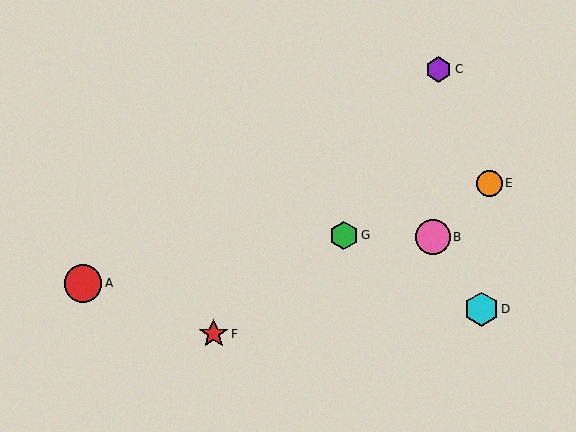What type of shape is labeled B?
Shape B is a pink circle.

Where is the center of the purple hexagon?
The center of the purple hexagon is at (439, 69).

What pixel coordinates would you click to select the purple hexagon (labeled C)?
Click at (439, 69) to select the purple hexagon C.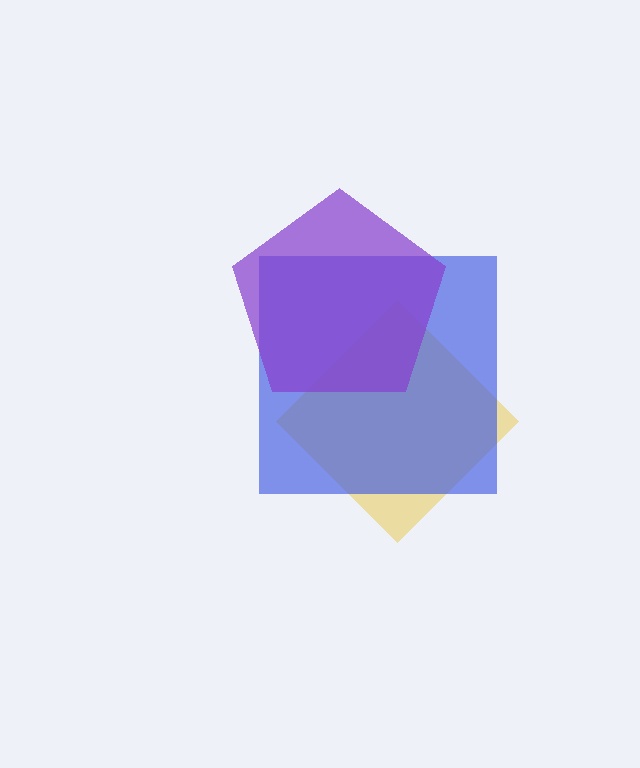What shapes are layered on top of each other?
The layered shapes are: a yellow diamond, a blue square, a purple pentagon.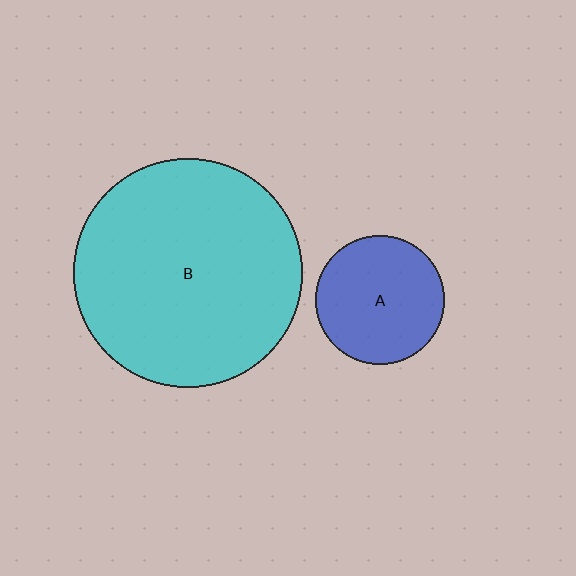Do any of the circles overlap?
No, none of the circles overlap.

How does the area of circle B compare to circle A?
Approximately 3.1 times.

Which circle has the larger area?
Circle B (cyan).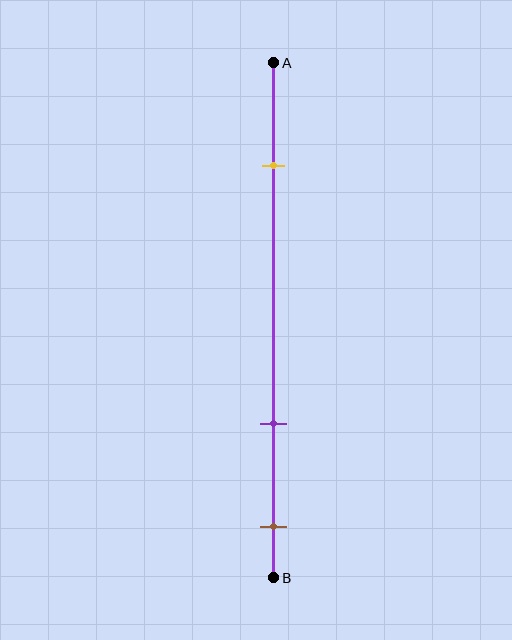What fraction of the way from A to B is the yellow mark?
The yellow mark is approximately 20% (0.2) of the way from A to B.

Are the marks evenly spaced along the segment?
No, the marks are not evenly spaced.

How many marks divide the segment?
There are 3 marks dividing the segment.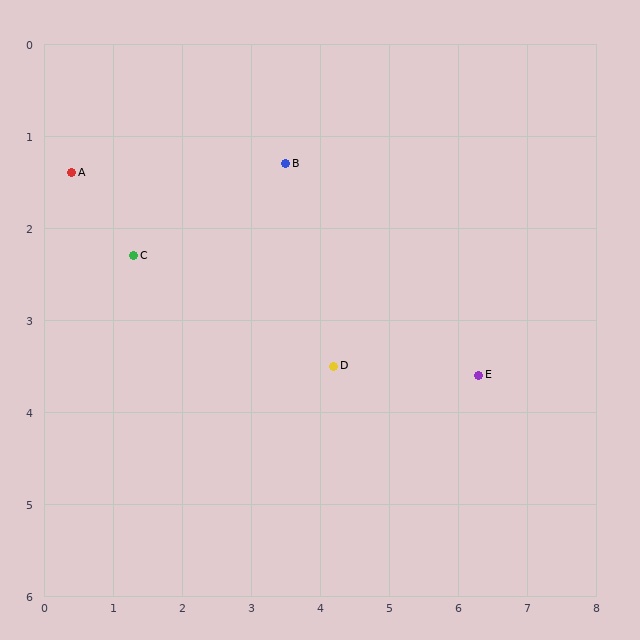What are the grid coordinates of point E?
Point E is at approximately (6.3, 3.6).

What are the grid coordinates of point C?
Point C is at approximately (1.3, 2.3).